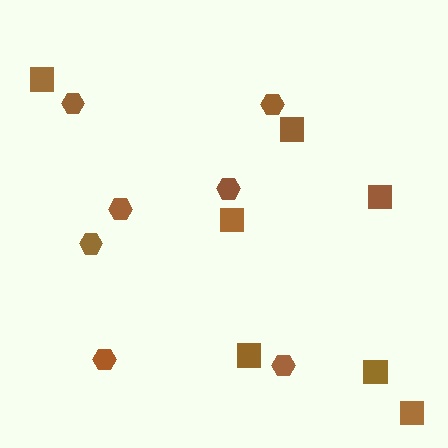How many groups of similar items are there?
There are 2 groups: one group of hexagons (7) and one group of squares (7).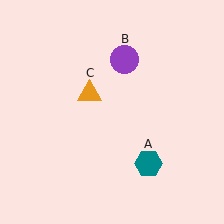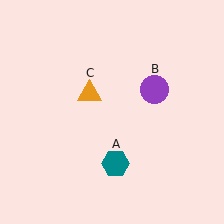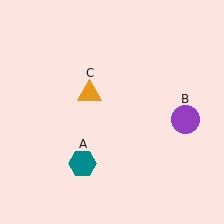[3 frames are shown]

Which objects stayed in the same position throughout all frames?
Orange triangle (object C) remained stationary.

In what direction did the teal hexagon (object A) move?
The teal hexagon (object A) moved left.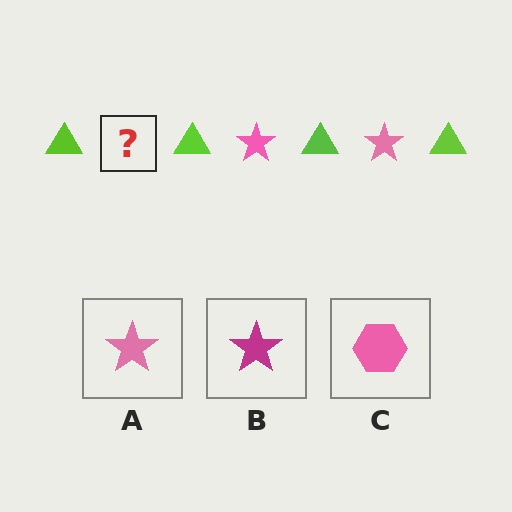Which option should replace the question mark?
Option A.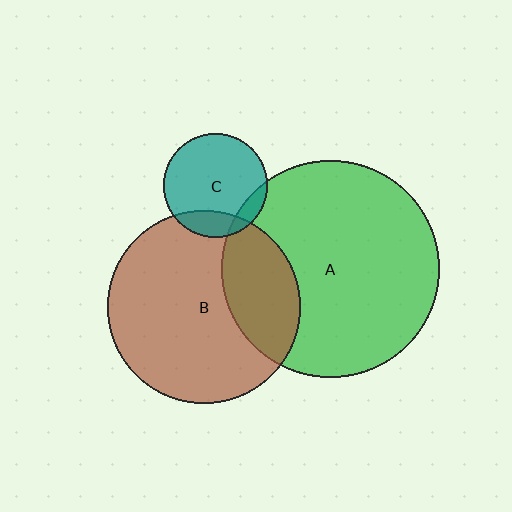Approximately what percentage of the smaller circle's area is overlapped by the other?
Approximately 15%.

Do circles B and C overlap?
Yes.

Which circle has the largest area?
Circle A (green).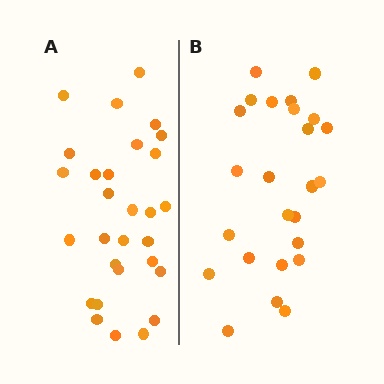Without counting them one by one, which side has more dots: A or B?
Region A (the left region) has more dots.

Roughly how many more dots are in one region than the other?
Region A has about 4 more dots than region B.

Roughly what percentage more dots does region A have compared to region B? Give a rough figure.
About 15% more.